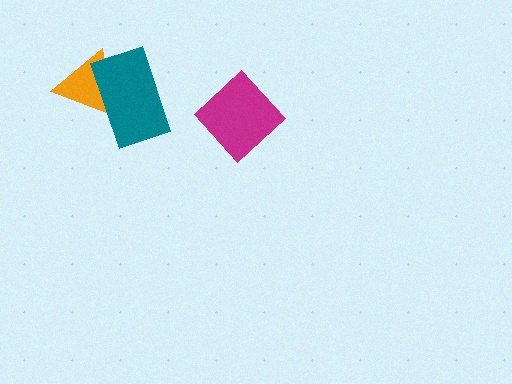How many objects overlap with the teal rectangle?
1 object overlaps with the teal rectangle.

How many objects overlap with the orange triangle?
1 object overlaps with the orange triangle.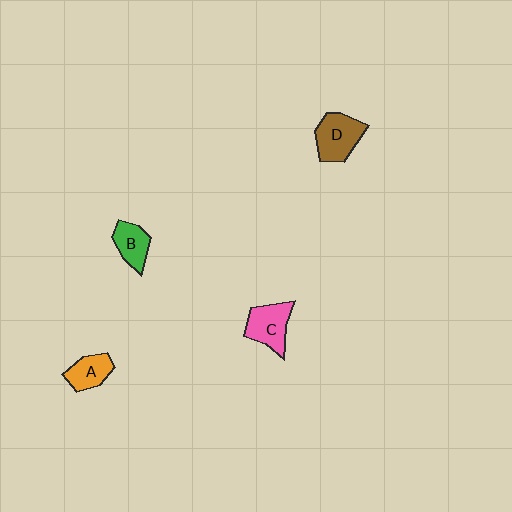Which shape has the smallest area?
Shape B (green).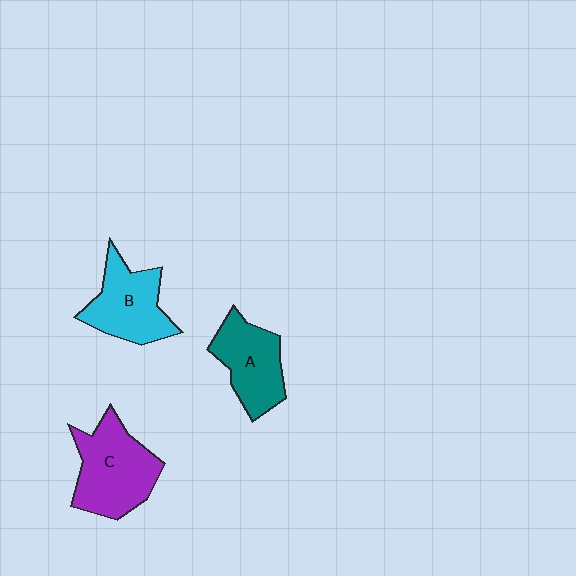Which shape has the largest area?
Shape C (purple).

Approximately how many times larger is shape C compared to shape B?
Approximately 1.2 times.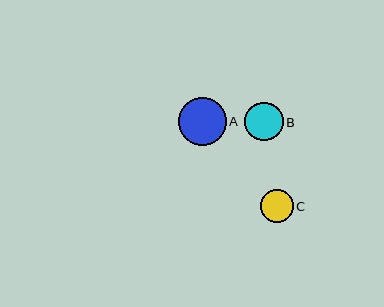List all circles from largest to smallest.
From largest to smallest: A, B, C.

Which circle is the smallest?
Circle C is the smallest with a size of approximately 33 pixels.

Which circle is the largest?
Circle A is the largest with a size of approximately 47 pixels.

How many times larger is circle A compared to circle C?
Circle A is approximately 1.4 times the size of circle C.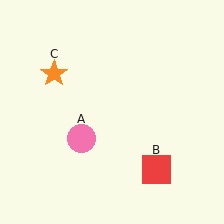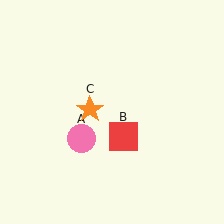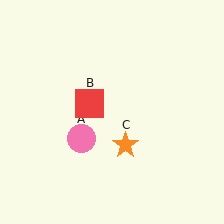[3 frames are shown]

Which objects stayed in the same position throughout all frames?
Pink circle (object A) remained stationary.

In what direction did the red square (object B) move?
The red square (object B) moved up and to the left.